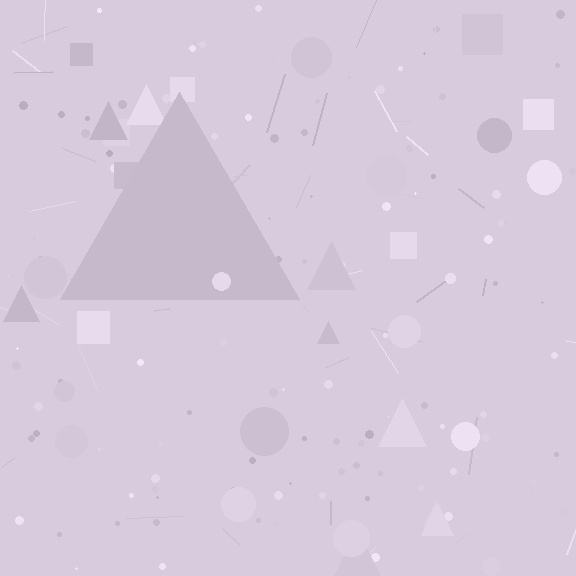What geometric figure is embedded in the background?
A triangle is embedded in the background.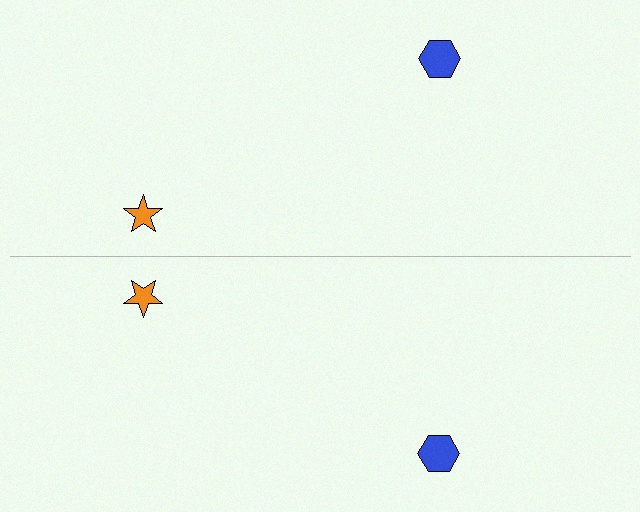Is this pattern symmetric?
Yes, this pattern has bilateral (reflection) symmetry.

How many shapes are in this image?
There are 4 shapes in this image.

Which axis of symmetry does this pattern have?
The pattern has a horizontal axis of symmetry running through the center of the image.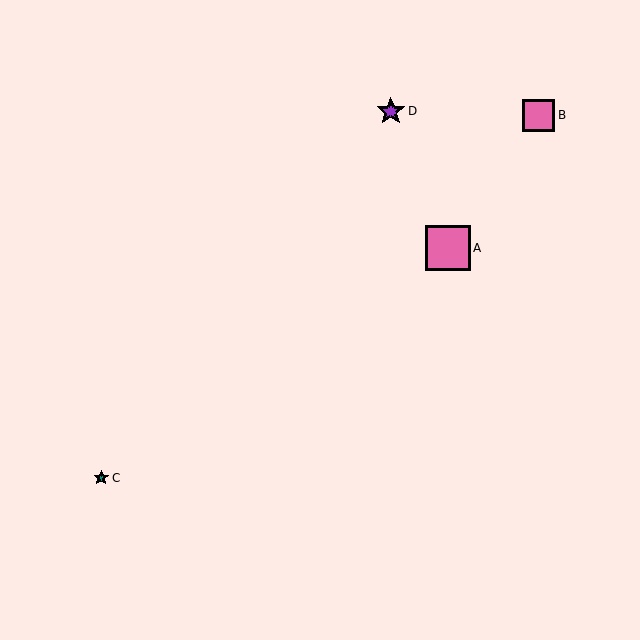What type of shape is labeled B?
Shape B is a pink square.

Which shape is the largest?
The pink square (labeled A) is the largest.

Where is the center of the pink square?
The center of the pink square is at (539, 115).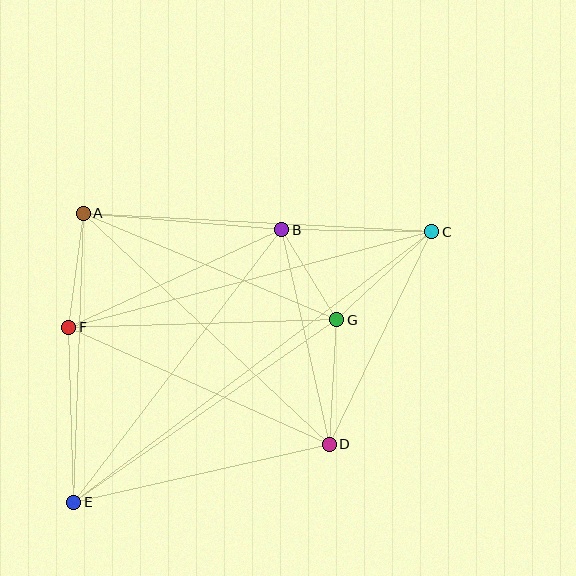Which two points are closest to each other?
Points B and G are closest to each other.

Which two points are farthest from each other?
Points C and E are farthest from each other.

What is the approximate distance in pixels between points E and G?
The distance between E and G is approximately 320 pixels.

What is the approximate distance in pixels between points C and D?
The distance between C and D is approximately 236 pixels.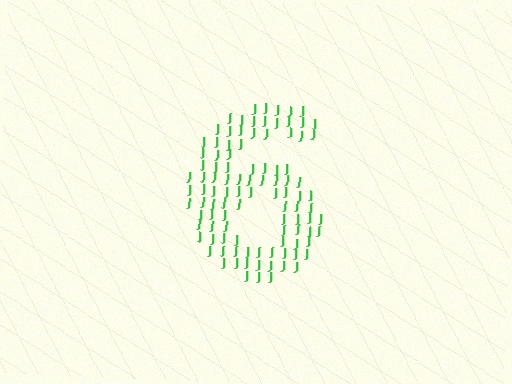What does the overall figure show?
The overall figure shows the digit 6.